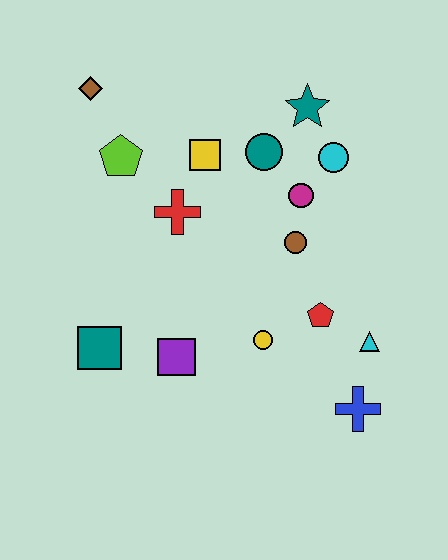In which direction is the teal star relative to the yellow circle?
The teal star is above the yellow circle.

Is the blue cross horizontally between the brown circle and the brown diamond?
No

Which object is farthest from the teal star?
The teal square is farthest from the teal star.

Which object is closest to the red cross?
The yellow square is closest to the red cross.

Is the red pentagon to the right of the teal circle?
Yes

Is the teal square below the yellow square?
Yes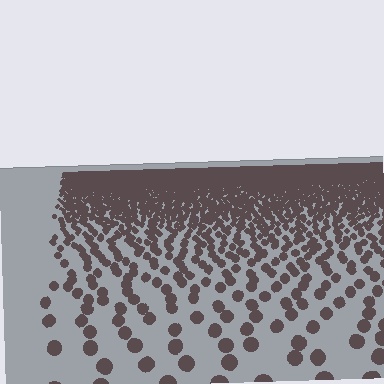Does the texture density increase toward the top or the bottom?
Density increases toward the top.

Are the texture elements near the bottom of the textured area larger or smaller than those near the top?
Larger. Near the bottom, elements are closer to the viewer and appear at a bigger on-screen size.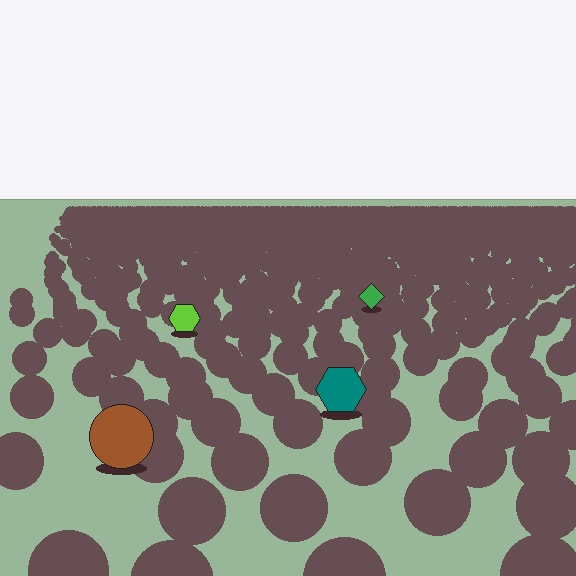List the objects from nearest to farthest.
From nearest to farthest: the brown circle, the teal hexagon, the lime hexagon, the green diamond.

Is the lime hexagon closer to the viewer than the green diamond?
Yes. The lime hexagon is closer — you can tell from the texture gradient: the ground texture is coarser near it.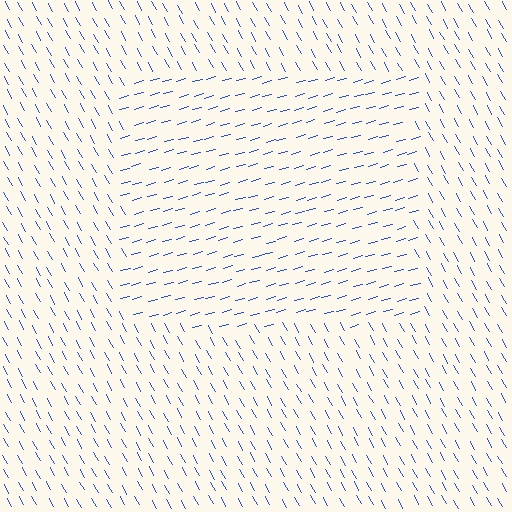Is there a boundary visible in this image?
Yes, there is a texture boundary formed by a change in line orientation.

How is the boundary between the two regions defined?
The boundary is defined purely by a change in line orientation (approximately 76 degrees difference). All lines are the same color and thickness.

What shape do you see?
I see a rectangle.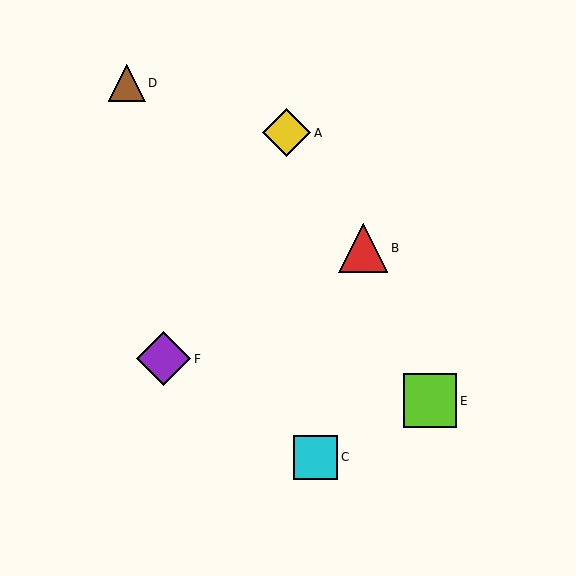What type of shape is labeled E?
Shape E is a lime square.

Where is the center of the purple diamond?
The center of the purple diamond is at (164, 359).